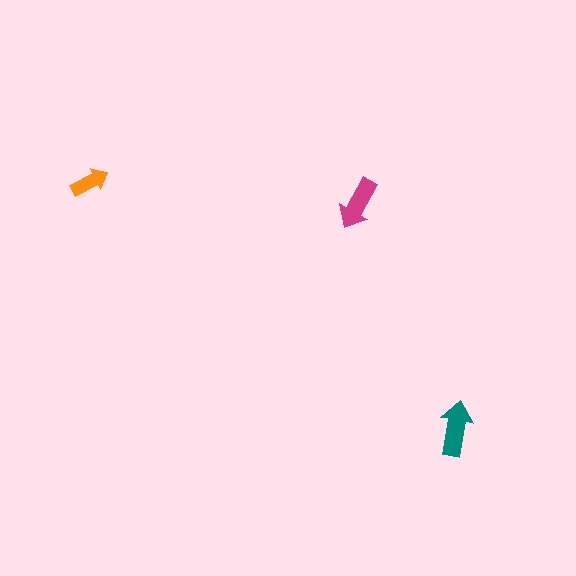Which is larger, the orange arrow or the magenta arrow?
The magenta one.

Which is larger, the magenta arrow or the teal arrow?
The teal one.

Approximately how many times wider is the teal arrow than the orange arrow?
About 1.5 times wider.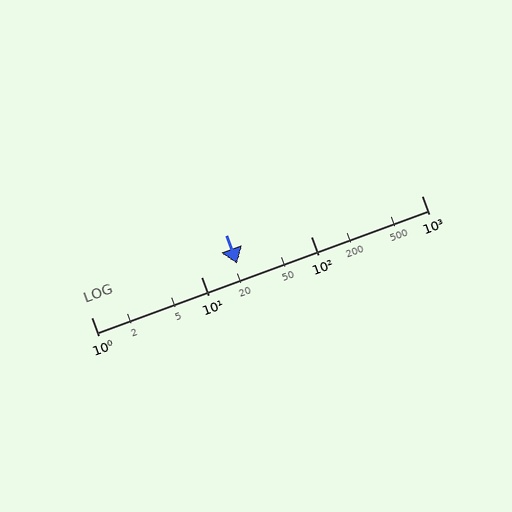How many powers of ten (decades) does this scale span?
The scale spans 3 decades, from 1 to 1000.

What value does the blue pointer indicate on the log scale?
The pointer indicates approximately 21.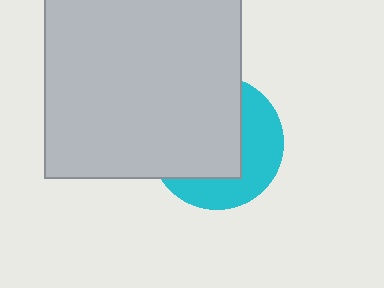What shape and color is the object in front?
The object in front is a light gray square.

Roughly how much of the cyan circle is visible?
A small part of it is visible (roughly 41%).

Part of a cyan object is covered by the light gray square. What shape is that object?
It is a circle.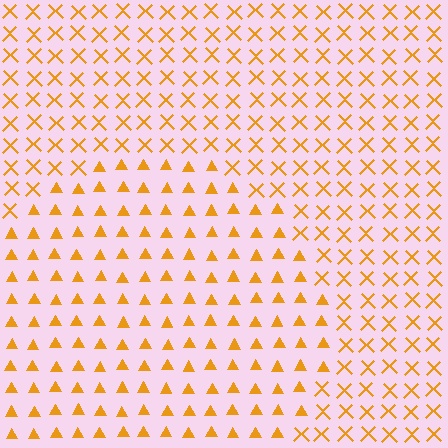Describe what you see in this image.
The image is filled with small orange elements arranged in a uniform grid. A circle-shaped region contains triangles, while the surrounding area contains X marks. The boundary is defined purely by the change in element shape.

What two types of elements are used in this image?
The image uses triangles inside the circle region and X marks outside it.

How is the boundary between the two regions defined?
The boundary is defined by a change in element shape: triangles inside vs. X marks outside. All elements share the same color and spacing.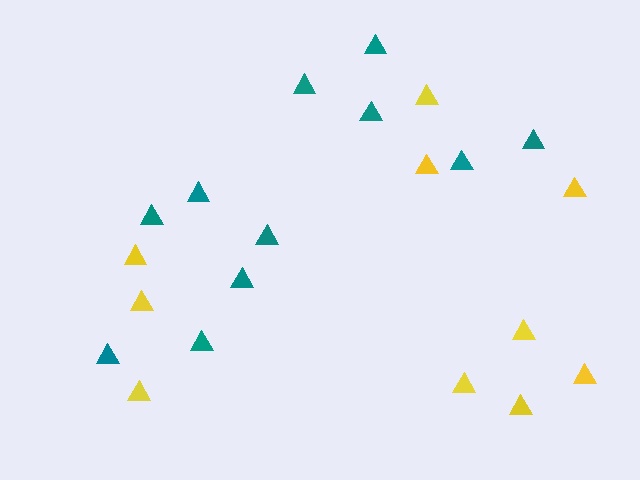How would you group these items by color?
There are 2 groups: one group of yellow triangles (10) and one group of teal triangles (11).